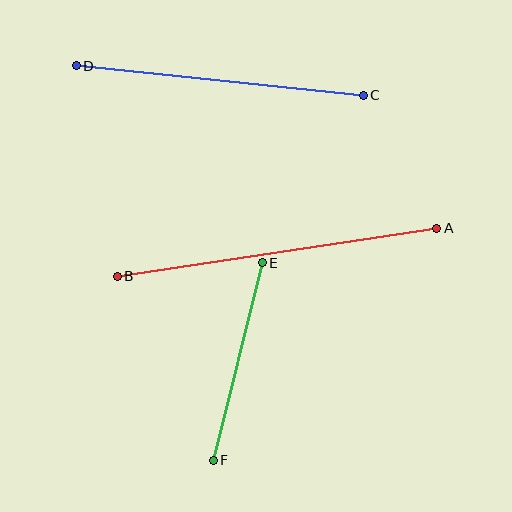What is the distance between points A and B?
The distance is approximately 323 pixels.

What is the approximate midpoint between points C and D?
The midpoint is at approximately (220, 80) pixels.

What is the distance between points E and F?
The distance is approximately 204 pixels.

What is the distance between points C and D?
The distance is approximately 288 pixels.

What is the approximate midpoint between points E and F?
The midpoint is at approximately (238, 361) pixels.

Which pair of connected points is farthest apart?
Points A and B are farthest apart.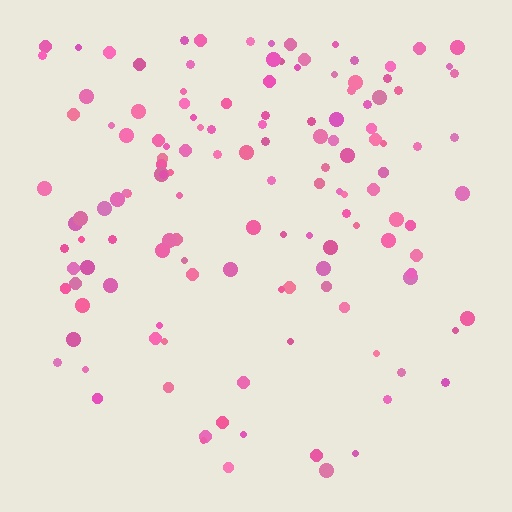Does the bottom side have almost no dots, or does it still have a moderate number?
Still a moderate number, just noticeably fewer than the top.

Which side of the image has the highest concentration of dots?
The top.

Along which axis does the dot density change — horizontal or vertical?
Vertical.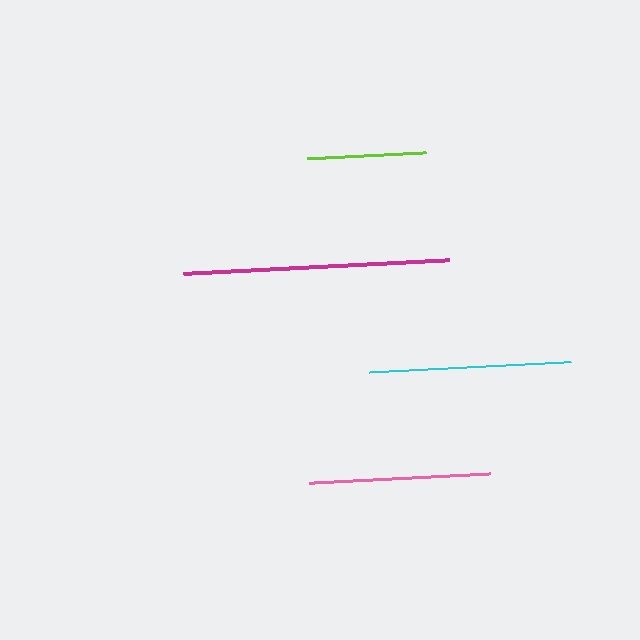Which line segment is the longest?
The magenta line is the longest at approximately 265 pixels.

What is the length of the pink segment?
The pink segment is approximately 180 pixels long.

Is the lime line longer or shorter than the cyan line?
The cyan line is longer than the lime line.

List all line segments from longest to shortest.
From longest to shortest: magenta, cyan, pink, lime.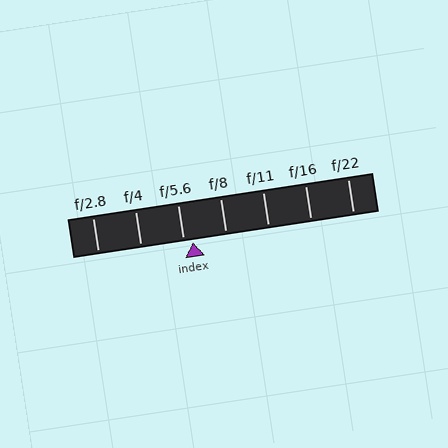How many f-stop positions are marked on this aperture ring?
There are 7 f-stop positions marked.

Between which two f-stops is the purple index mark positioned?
The index mark is between f/5.6 and f/8.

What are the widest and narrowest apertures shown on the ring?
The widest aperture shown is f/2.8 and the narrowest is f/22.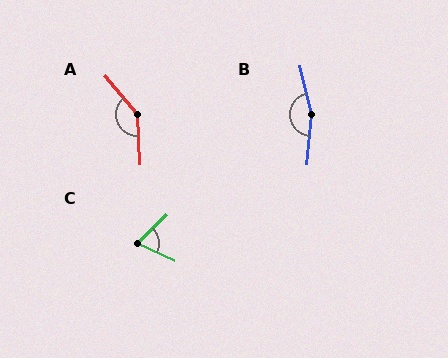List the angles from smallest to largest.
C (69°), A (143°), B (162°).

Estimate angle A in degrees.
Approximately 143 degrees.